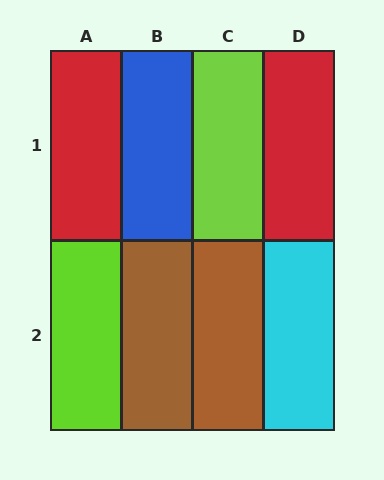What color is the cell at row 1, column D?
Red.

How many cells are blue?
1 cell is blue.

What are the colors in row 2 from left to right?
Lime, brown, brown, cyan.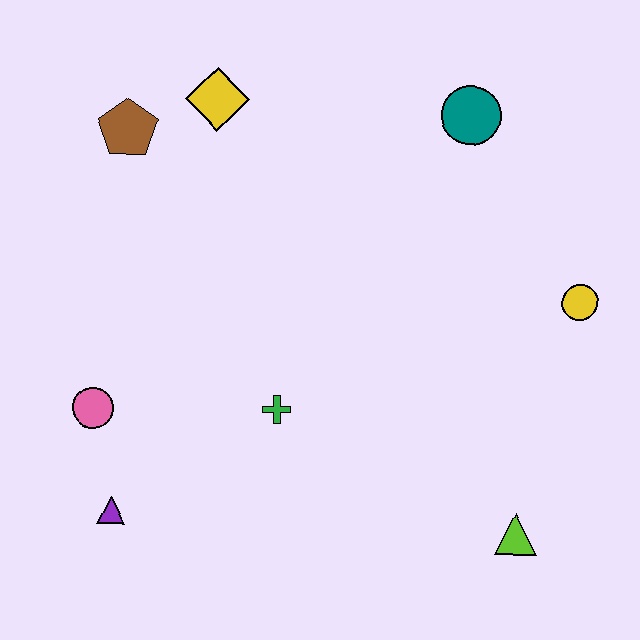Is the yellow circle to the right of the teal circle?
Yes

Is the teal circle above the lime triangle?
Yes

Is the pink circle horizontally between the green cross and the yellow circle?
No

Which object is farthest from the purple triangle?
The teal circle is farthest from the purple triangle.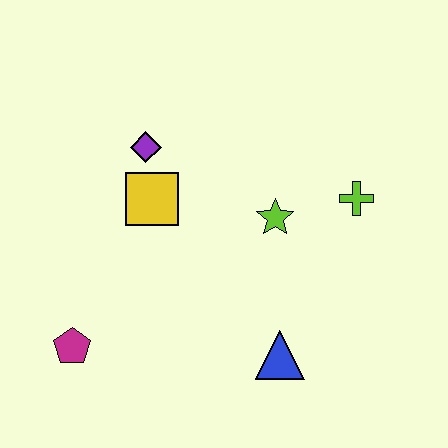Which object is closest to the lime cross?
The lime star is closest to the lime cross.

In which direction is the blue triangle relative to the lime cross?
The blue triangle is below the lime cross.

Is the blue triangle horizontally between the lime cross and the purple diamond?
Yes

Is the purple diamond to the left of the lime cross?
Yes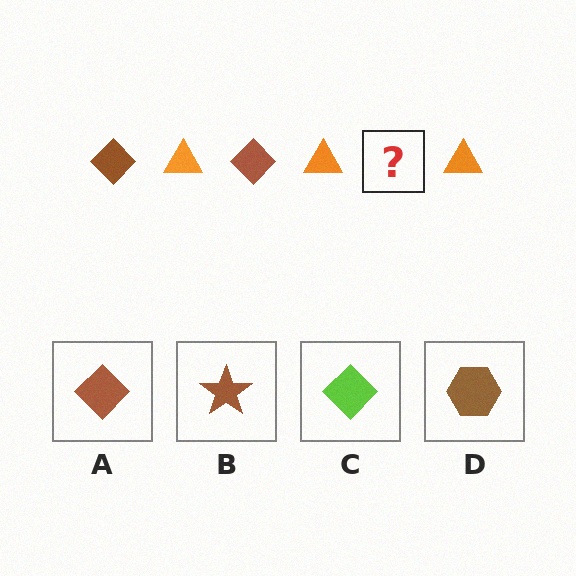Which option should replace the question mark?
Option A.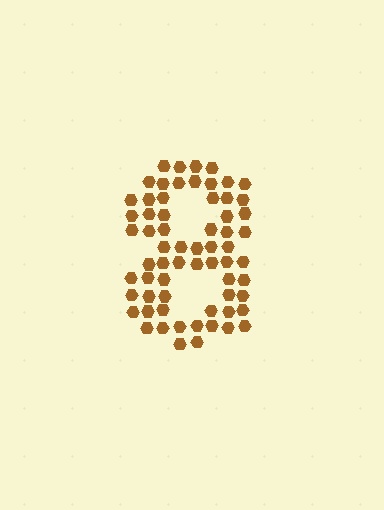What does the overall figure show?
The overall figure shows the digit 8.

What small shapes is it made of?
It is made of small hexagons.